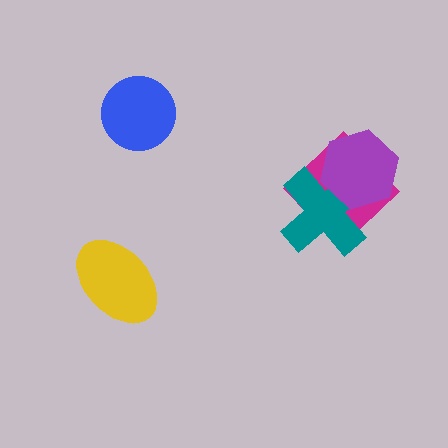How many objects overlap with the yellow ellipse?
0 objects overlap with the yellow ellipse.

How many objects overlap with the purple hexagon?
2 objects overlap with the purple hexagon.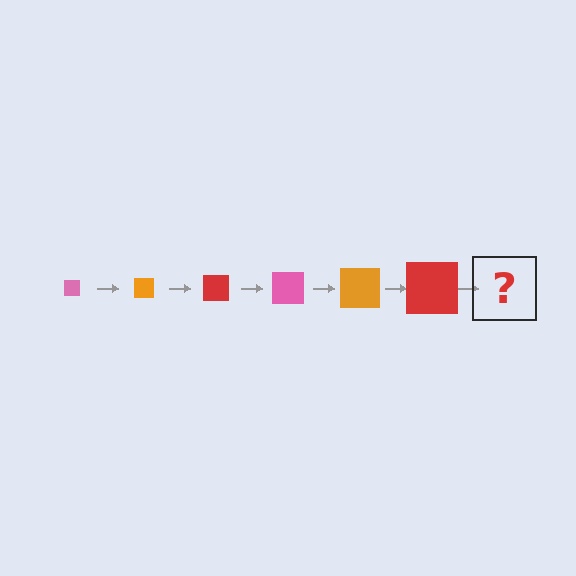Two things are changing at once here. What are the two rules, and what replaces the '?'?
The two rules are that the square grows larger each step and the color cycles through pink, orange, and red. The '?' should be a pink square, larger than the previous one.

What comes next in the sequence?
The next element should be a pink square, larger than the previous one.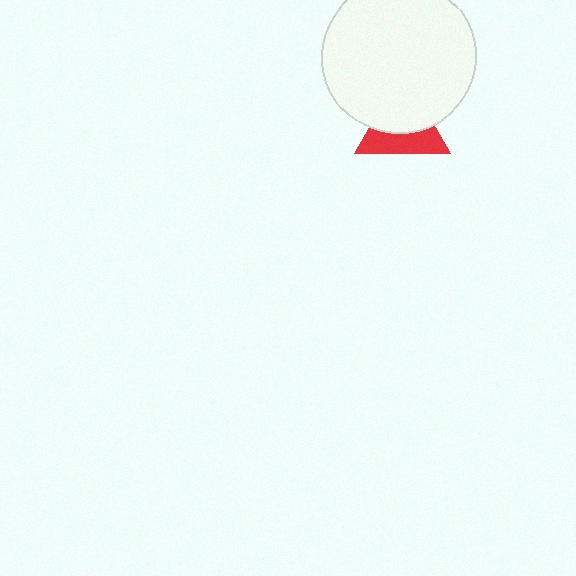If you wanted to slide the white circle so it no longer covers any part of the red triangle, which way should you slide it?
Slide it up — that is the most direct way to separate the two shapes.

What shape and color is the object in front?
The object in front is a white circle.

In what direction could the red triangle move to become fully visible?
The red triangle could move down. That would shift it out from behind the white circle entirely.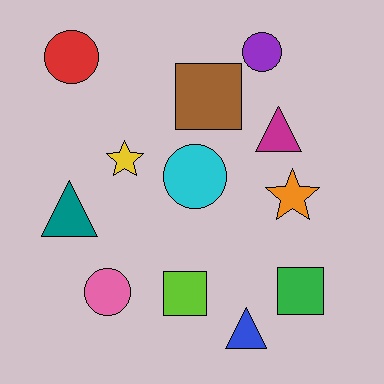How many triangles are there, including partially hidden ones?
There are 3 triangles.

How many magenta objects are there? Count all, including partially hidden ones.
There is 1 magenta object.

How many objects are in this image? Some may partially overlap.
There are 12 objects.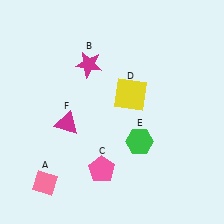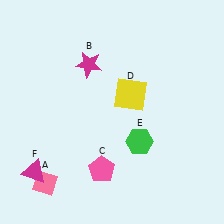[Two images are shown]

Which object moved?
The magenta triangle (F) moved down.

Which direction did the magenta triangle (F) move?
The magenta triangle (F) moved down.